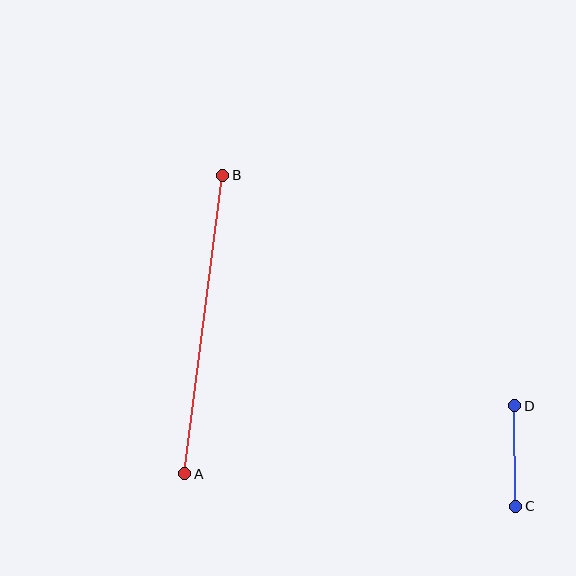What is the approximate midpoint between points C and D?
The midpoint is at approximately (515, 456) pixels.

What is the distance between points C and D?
The distance is approximately 101 pixels.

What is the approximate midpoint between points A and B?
The midpoint is at approximately (204, 324) pixels.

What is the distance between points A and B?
The distance is approximately 301 pixels.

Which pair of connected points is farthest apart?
Points A and B are farthest apart.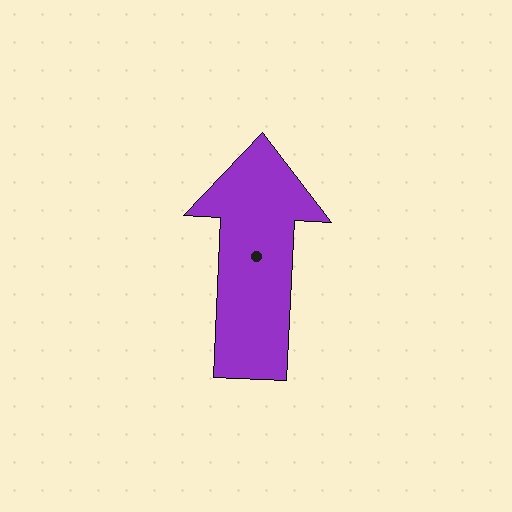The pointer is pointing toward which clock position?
Roughly 12 o'clock.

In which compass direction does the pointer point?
North.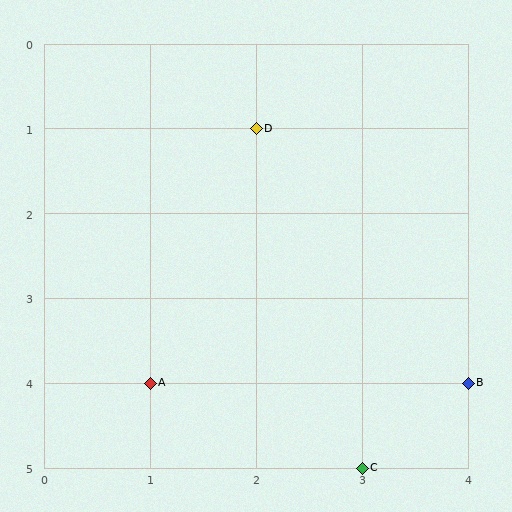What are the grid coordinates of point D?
Point D is at grid coordinates (2, 1).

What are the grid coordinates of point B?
Point B is at grid coordinates (4, 4).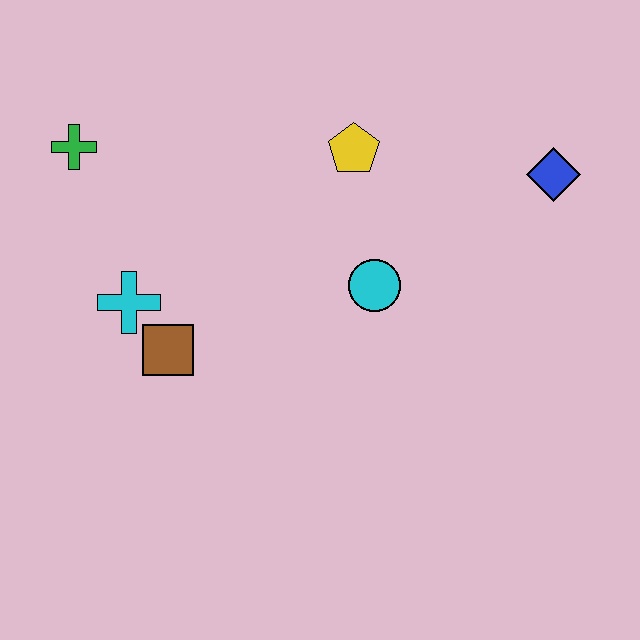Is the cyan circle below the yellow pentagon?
Yes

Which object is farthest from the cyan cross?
The blue diamond is farthest from the cyan cross.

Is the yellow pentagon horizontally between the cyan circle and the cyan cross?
Yes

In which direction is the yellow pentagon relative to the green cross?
The yellow pentagon is to the right of the green cross.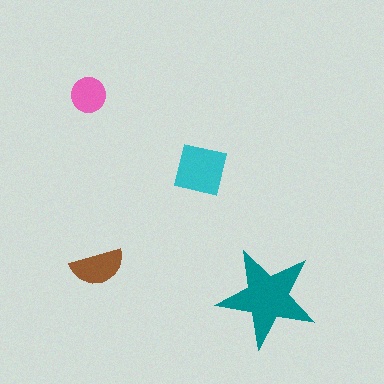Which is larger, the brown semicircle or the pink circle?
The brown semicircle.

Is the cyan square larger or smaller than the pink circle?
Larger.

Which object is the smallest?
The pink circle.